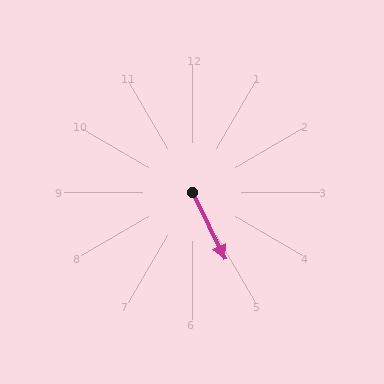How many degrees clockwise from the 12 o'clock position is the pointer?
Approximately 154 degrees.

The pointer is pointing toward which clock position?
Roughly 5 o'clock.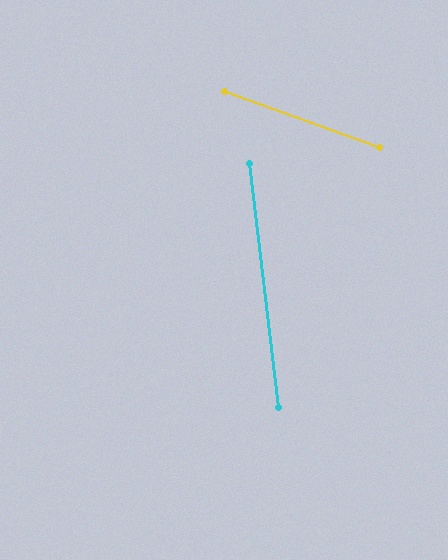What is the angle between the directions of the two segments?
Approximately 63 degrees.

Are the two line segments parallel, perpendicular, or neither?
Neither parallel nor perpendicular — they differ by about 63°.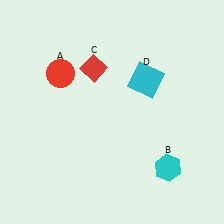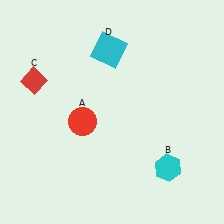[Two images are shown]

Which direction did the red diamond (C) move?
The red diamond (C) moved left.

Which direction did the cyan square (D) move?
The cyan square (D) moved left.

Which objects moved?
The objects that moved are: the red circle (A), the red diamond (C), the cyan square (D).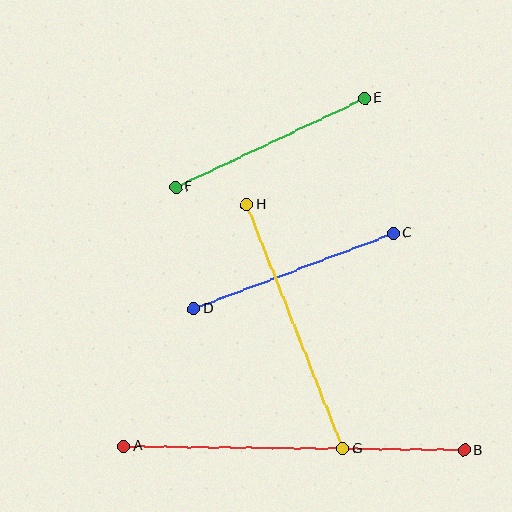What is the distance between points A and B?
The distance is approximately 341 pixels.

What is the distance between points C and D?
The distance is approximately 214 pixels.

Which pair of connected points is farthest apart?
Points A and B are farthest apart.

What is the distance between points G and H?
The distance is approximately 262 pixels.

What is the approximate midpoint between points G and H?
The midpoint is at approximately (295, 327) pixels.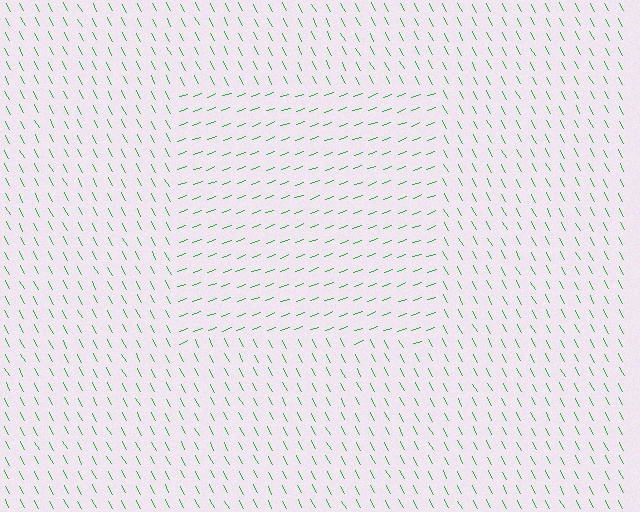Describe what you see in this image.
The image is filled with small green line segments. A rectangle region in the image has lines oriented differently from the surrounding lines, creating a visible texture boundary.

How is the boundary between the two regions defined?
The boundary is defined purely by a change in line orientation (approximately 82 degrees difference). All lines are the same color and thickness.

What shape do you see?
I see a rectangle.